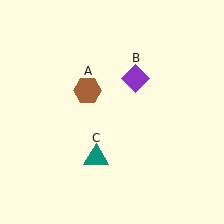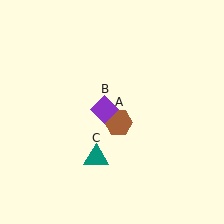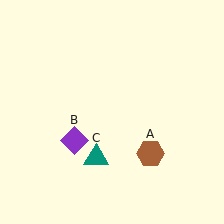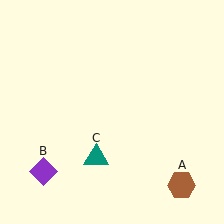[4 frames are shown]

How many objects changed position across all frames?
2 objects changed position: brown hexagon (object A), purple diamond (object B).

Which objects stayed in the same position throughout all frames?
Teal triangle (object C) remained stationary.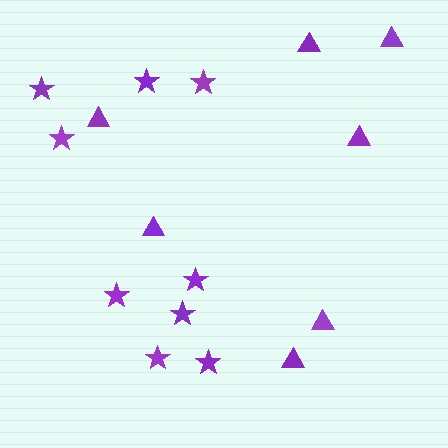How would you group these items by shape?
There are 2 groups: one group of triangles (7) and one group of stars (9).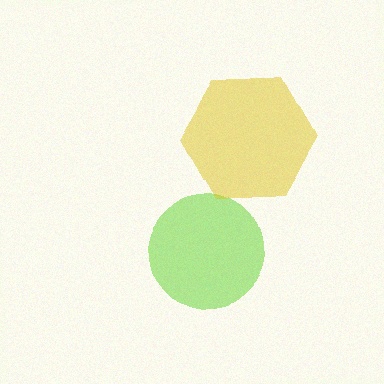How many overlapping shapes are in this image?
There are 2 overlapping shapes in the image.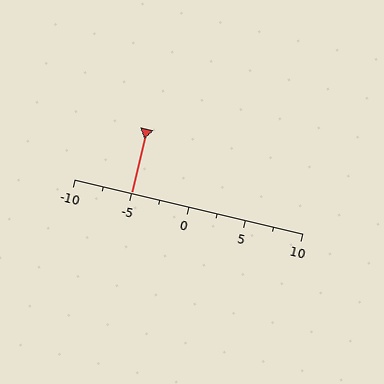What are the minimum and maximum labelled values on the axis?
The axis runs from -10 to 10.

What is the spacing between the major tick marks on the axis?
The major ticks are spaced 5 apart.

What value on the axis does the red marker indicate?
The marker indicates approximately -5.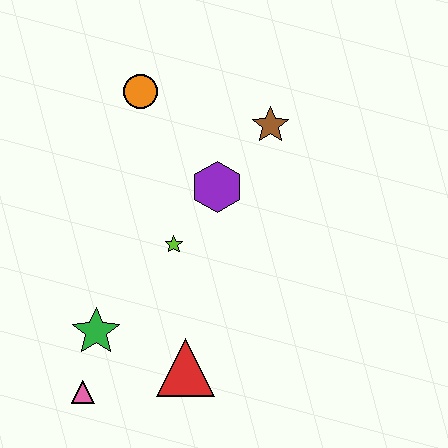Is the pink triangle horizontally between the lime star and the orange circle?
No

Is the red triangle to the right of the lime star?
Yes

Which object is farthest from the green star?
The brown star is farthest from the green star.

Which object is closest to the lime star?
The purple hexagon is closest to the lime star.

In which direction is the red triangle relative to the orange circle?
The red triangle is below the orange circle.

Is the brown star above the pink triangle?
Yes